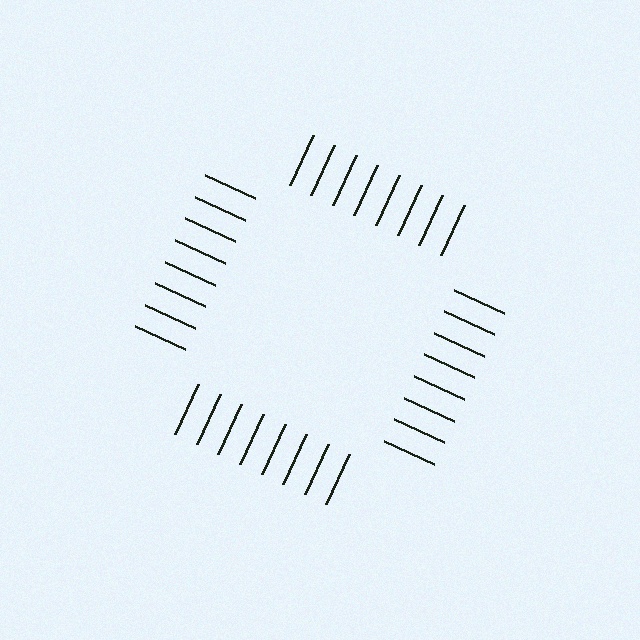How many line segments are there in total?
32 — 8 along each of the 4 edges.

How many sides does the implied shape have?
4 sides — the line-ends trace a square.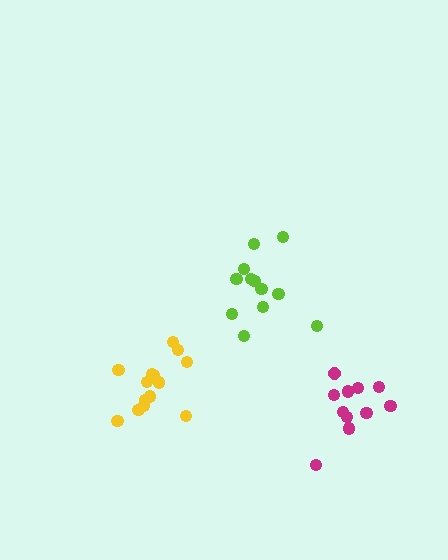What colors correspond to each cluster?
The clusters are colored: magenta, lime, yellow.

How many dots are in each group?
Group 1: 11 dots, Group 2: 12 dots, Group 3: 14 dots (37 total).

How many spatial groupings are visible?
There are 3 spatial groupings.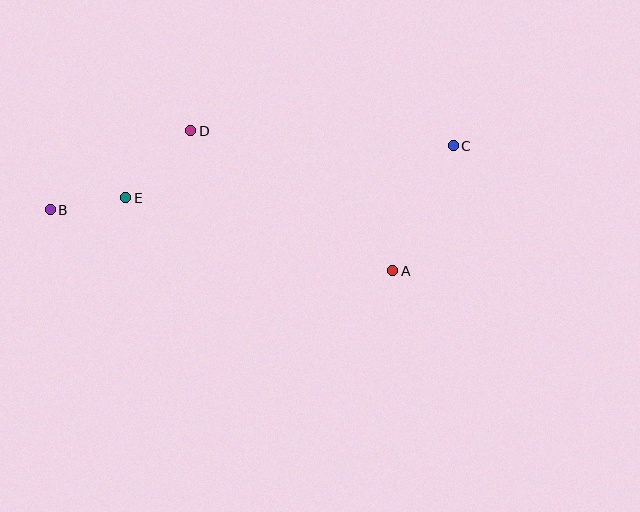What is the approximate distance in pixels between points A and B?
The distance between A and B is approximately 348 pixels.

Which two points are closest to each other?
Points B and E are closest to each other.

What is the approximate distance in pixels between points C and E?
The distance between C and E is approximately 331 pixels.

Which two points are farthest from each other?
Points B and C are farthest from each other.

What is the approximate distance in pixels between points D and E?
The distance between D and E is approximately 93 pixels.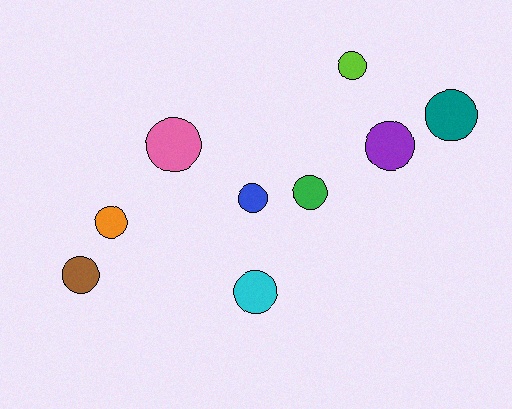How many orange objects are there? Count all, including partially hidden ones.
There is 1 orange object.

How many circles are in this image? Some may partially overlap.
There are 9 circles.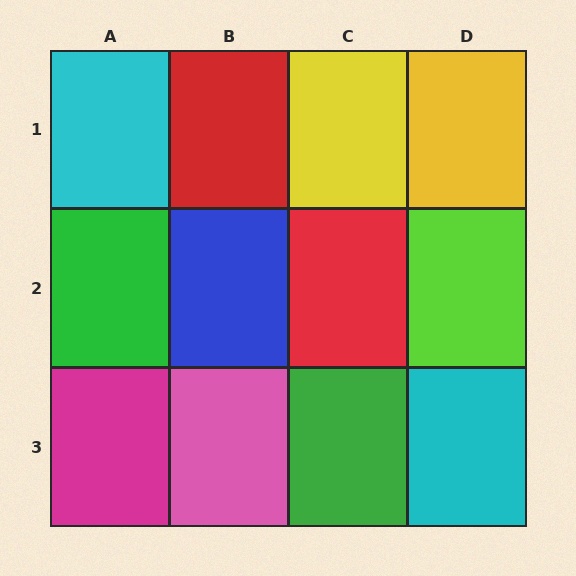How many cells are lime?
1 cell is lime.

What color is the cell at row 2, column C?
Red.